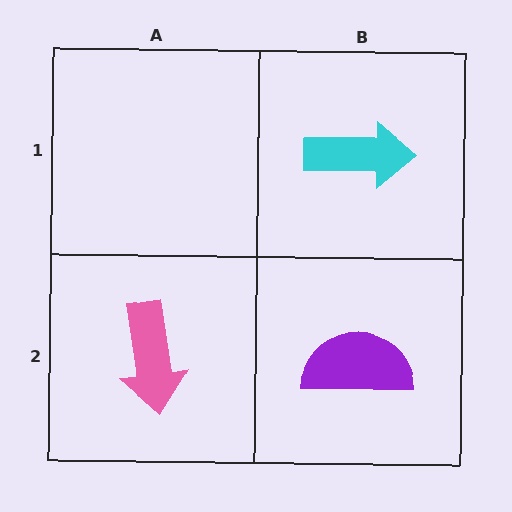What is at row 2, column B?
A purple semicircle.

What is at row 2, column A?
A pink arrow.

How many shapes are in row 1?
1 shape.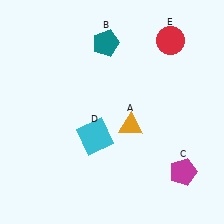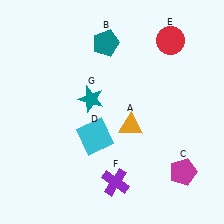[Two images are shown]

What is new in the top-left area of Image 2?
A teal star (G) was added in the top-left area of Image 2.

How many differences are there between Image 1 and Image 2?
There are 2 differences between the two images.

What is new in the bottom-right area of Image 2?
A purple cross (F) was added in the bottom-right area of Image 2.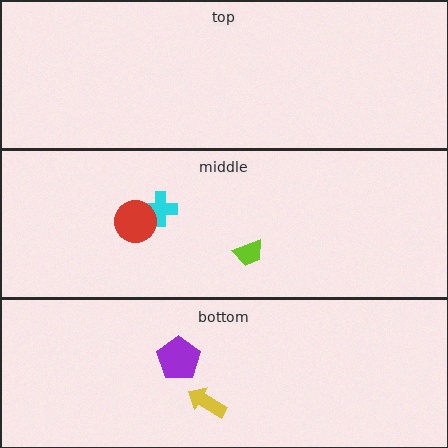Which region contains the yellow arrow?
The bottom region.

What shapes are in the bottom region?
The yellow arrow, the purple pentagon.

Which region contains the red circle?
The middle region.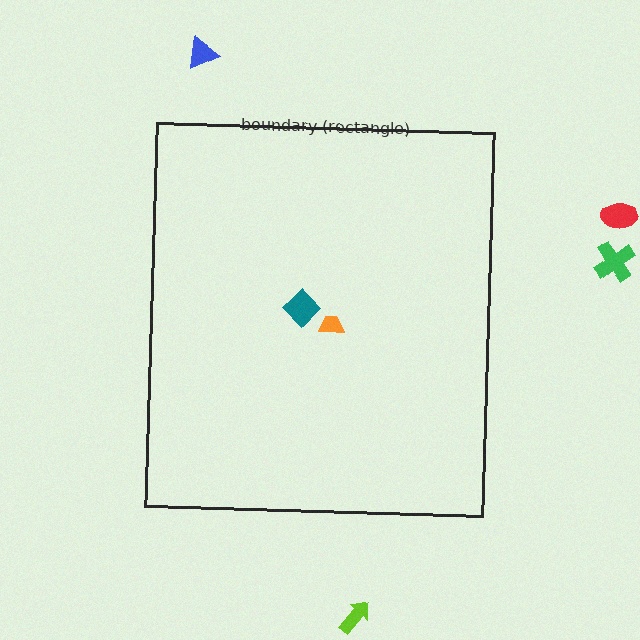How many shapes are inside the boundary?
2 inside, 4 outside.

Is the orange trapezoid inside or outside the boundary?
Inside.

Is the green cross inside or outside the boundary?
Outside.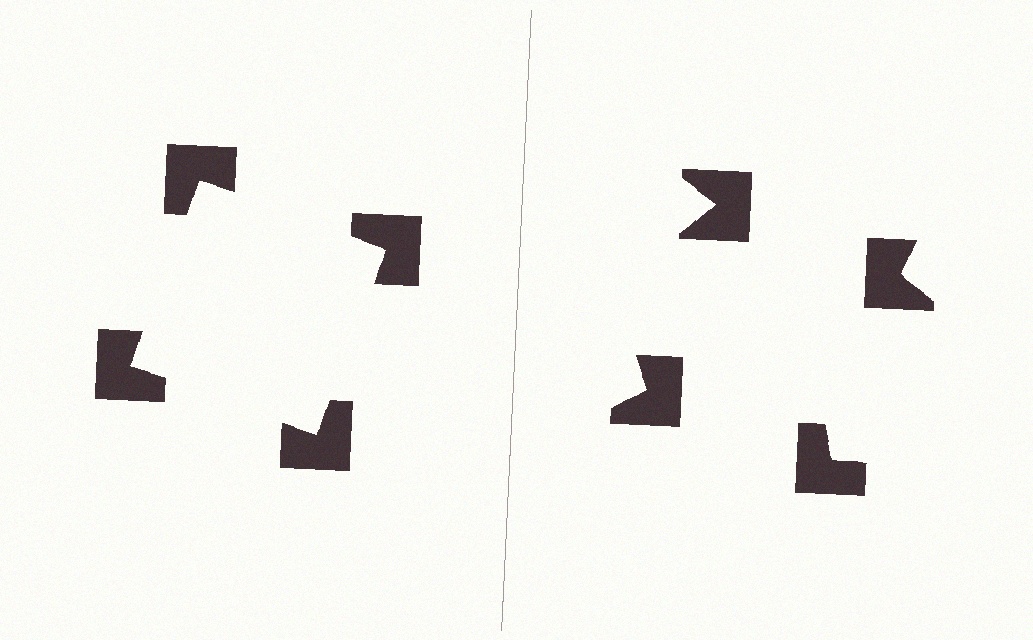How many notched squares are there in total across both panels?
8 — 4 on each side.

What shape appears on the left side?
An illusory square.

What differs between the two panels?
The notched squares are positioned identically on both sides; only the wedge orientations differ. On the left they align to a square; on the right they are misaligned.